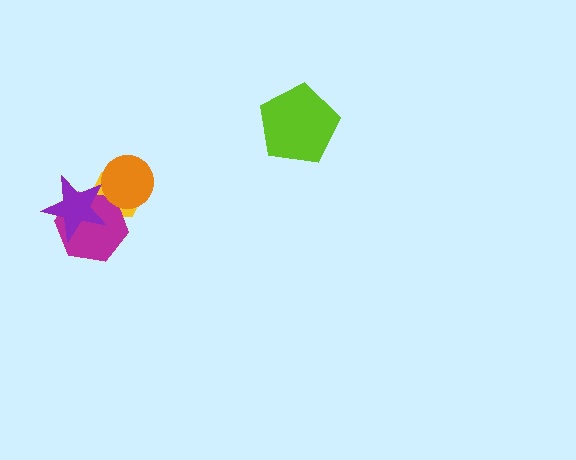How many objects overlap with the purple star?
2 objects overlap with the purple star.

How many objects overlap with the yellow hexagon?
3 objects overlap with the yellow hexagon.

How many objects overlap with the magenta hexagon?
3 objects overlap with the magenta hexagon.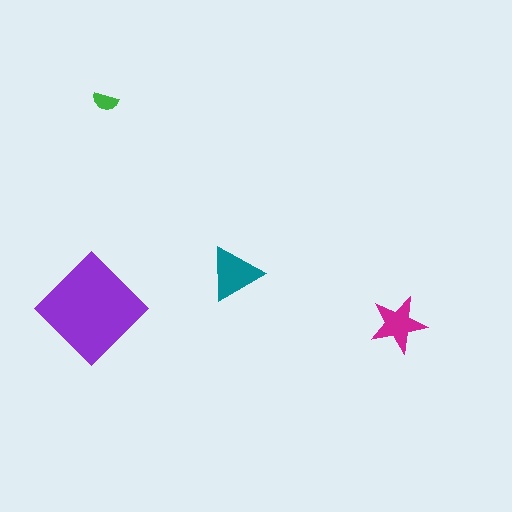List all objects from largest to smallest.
The purple diamond, the teal triangle, the magenta star, the green semicircle.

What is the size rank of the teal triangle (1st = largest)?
2nd.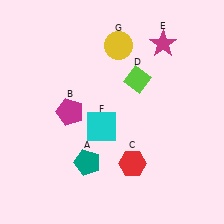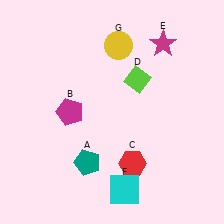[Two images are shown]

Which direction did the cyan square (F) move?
The cyan square (F) moved down.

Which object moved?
The cyan square (F) moved down.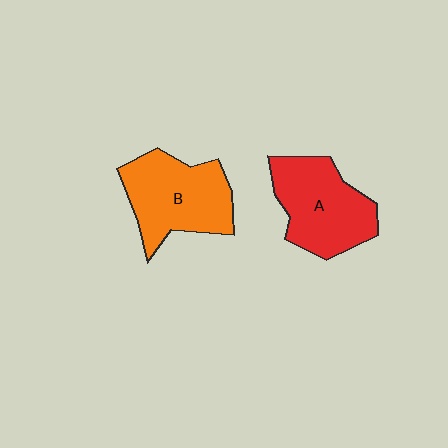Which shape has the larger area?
Shape B (orange).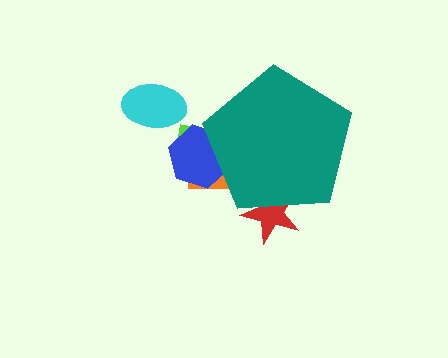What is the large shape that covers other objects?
A teal pentagon.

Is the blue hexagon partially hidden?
Yes, the blue hexagon is partially hidden behind the teal pentagon.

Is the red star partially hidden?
Yes, the red star is partially hidden behind the teal pentagon.